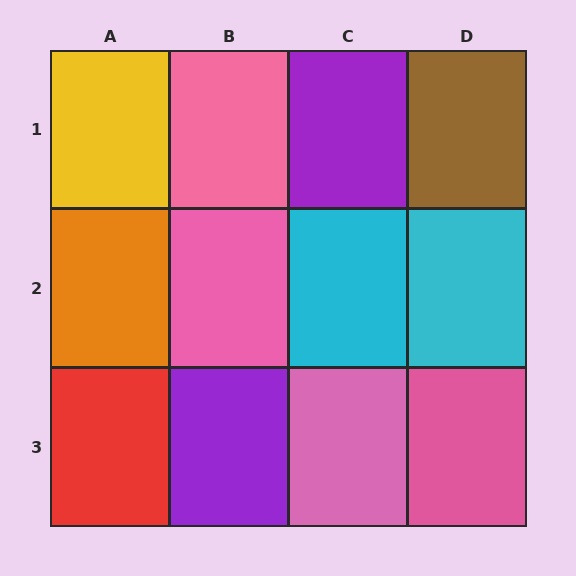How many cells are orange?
1 cell is orange.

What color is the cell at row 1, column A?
Yellow.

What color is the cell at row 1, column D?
Brown.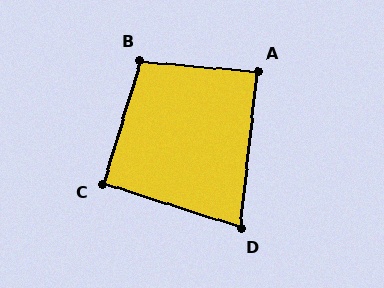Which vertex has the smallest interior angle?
D, at approximately 78 degrees.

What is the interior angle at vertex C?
Approximately 91 degrees (approximately right).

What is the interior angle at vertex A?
Approximately 89 degrees (approximately right).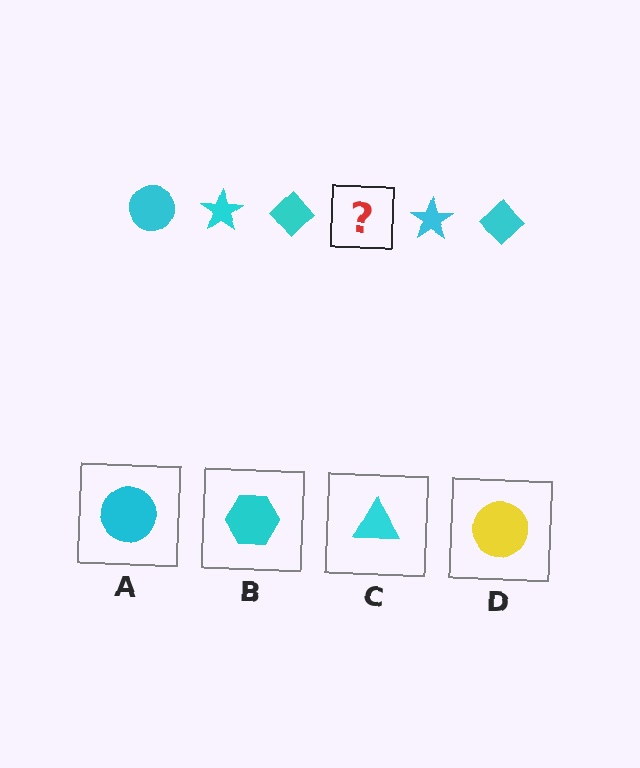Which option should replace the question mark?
Option A.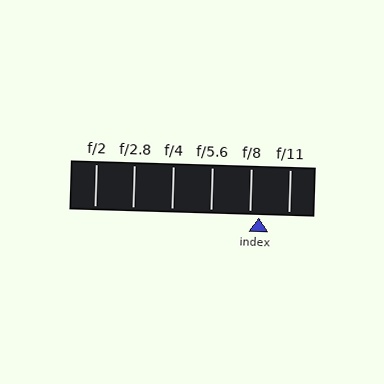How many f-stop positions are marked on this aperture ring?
There are 6 f-stop positions marked.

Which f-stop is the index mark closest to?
The index mark is closest to f/8.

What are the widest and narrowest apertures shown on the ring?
The widest aperture shown is f/2 and the narrowest is f/11.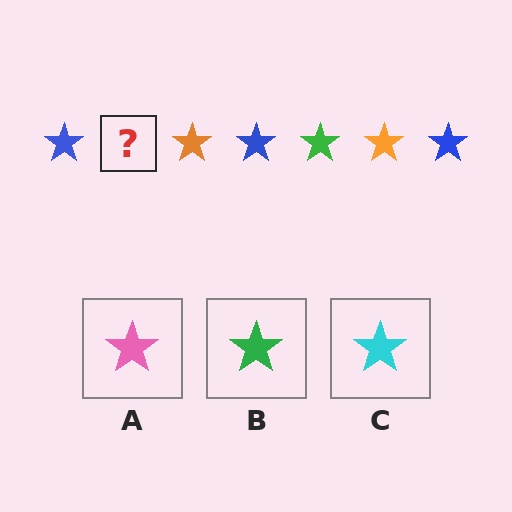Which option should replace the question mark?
Option B.